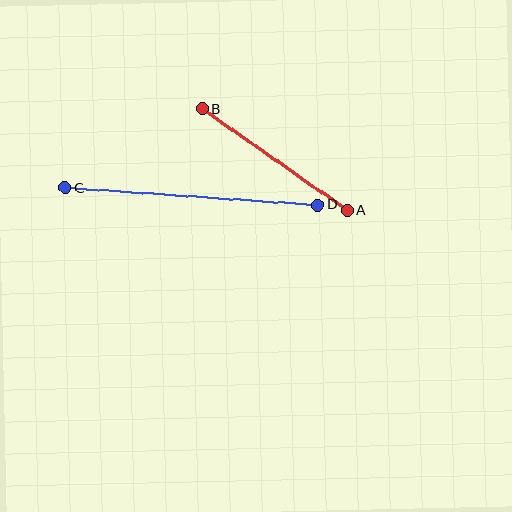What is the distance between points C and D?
The distance is approximately 253 pixels.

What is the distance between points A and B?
The distance is approximately 177 pixels.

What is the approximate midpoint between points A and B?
The midpoint is at approximately (275, 160) pixels.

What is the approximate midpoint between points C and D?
The midpoint is at approximately (191, 196) pixels.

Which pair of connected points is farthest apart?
Points C and D are farthest apart.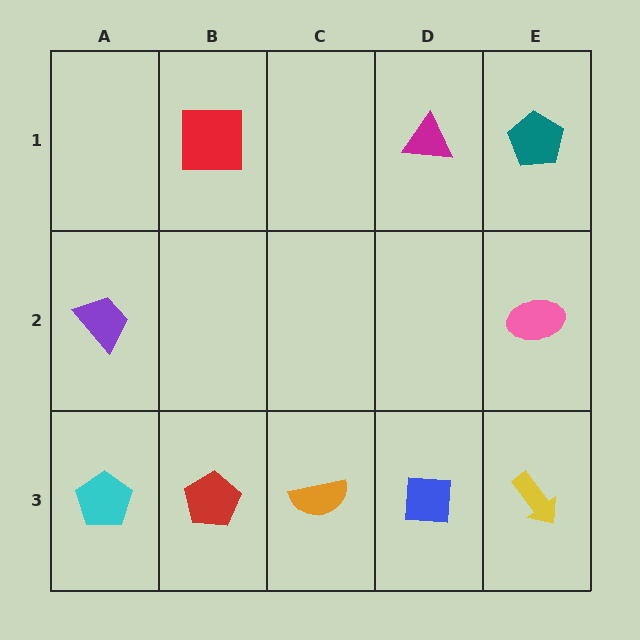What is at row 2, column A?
A purple trapezoid.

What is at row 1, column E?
A teal pentagon.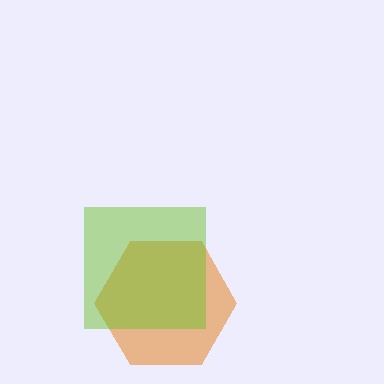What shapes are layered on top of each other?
The layered shapes are: an orange hexagon, a lime square.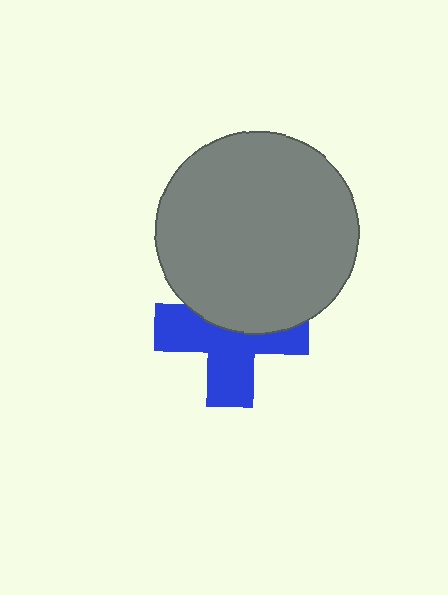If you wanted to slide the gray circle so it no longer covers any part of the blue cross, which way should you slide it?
Slide it up — that is the most direct way to separate the two shapes.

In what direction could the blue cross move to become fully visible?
The blue cross could move down. That would shift it out from behind the gray circle entirely.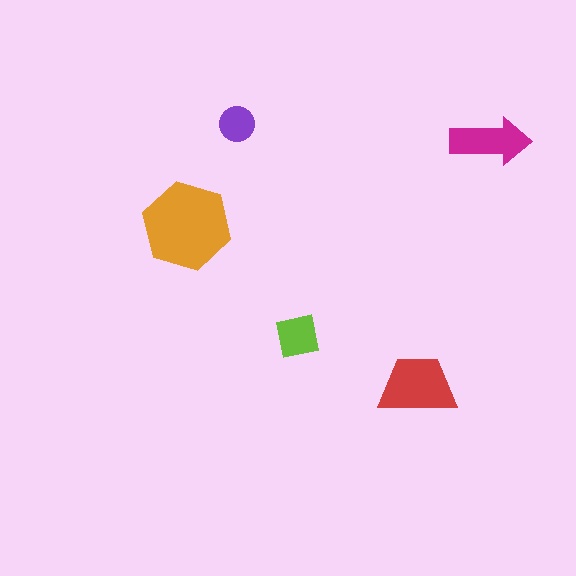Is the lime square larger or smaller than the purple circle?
Larger.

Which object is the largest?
The orange hexagon.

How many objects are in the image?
There are 5 objects in the image.